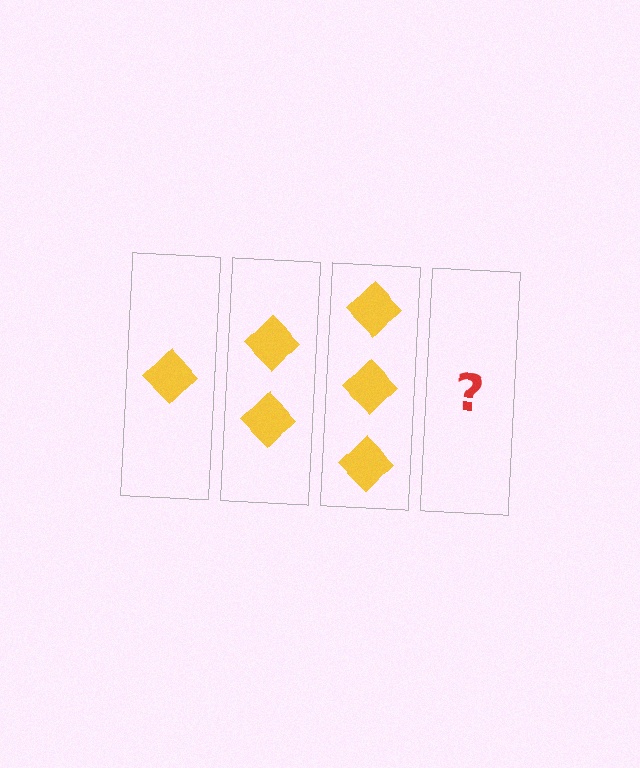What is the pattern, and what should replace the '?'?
The pattern is that each step adds one more diamond. The '?' should be 4 diamonds.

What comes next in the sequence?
The next element should be 4 diamonds.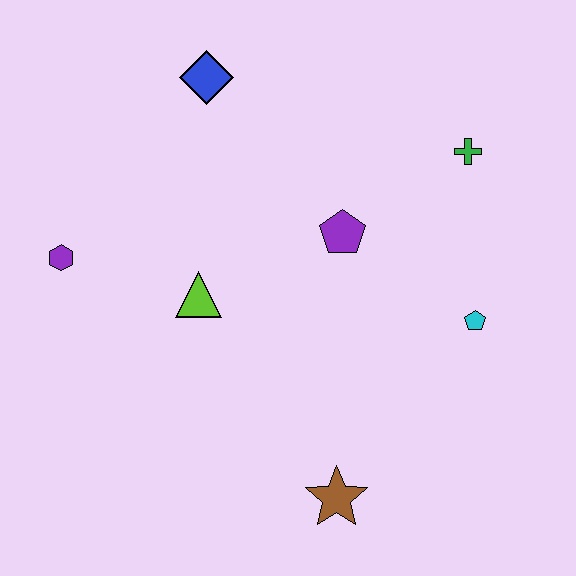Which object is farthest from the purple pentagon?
The purple hexagon is farthest from the purple pentagon.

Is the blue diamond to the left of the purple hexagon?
No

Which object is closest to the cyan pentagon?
The purple pentagon is closest to the cyan pentagon.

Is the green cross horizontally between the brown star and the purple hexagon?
No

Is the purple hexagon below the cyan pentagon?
No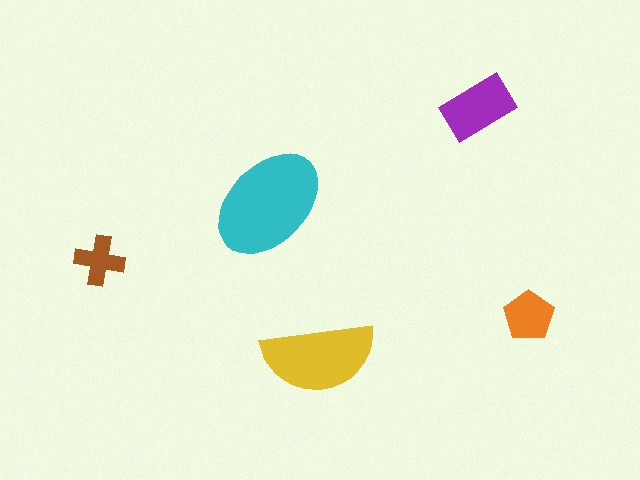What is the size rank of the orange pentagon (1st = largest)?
4th.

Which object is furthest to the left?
The brown cross is leftmost.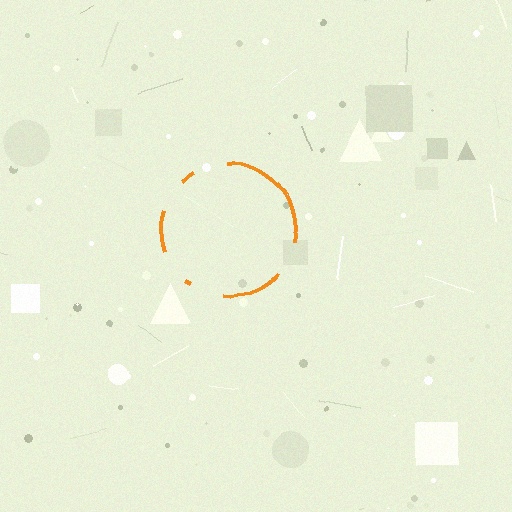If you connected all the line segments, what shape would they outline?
They would outline a circle.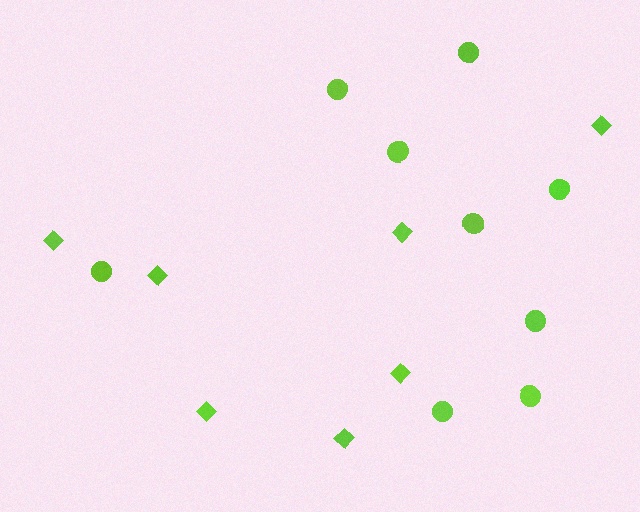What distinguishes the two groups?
There are 2 groups: one group of circles (9) and one group of diamonds (7).